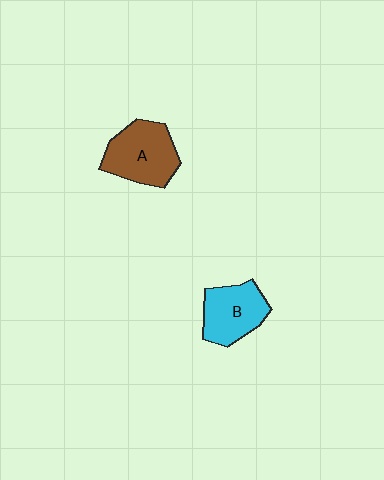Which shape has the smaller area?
Shape B (cyan).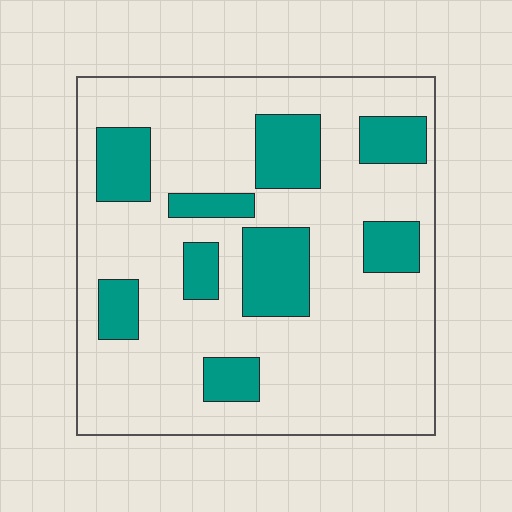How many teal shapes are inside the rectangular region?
9.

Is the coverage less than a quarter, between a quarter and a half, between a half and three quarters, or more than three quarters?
Less than a quarter.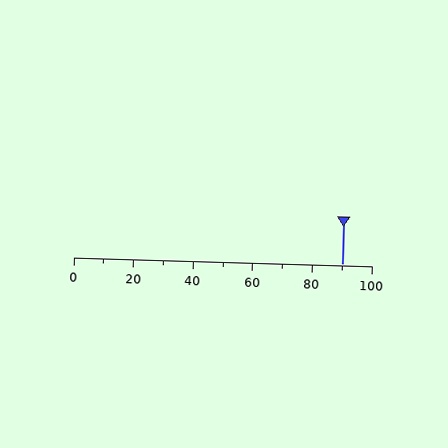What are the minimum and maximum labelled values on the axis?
The axis runs from 0 to 100.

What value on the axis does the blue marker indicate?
The marker indicates approximately 90.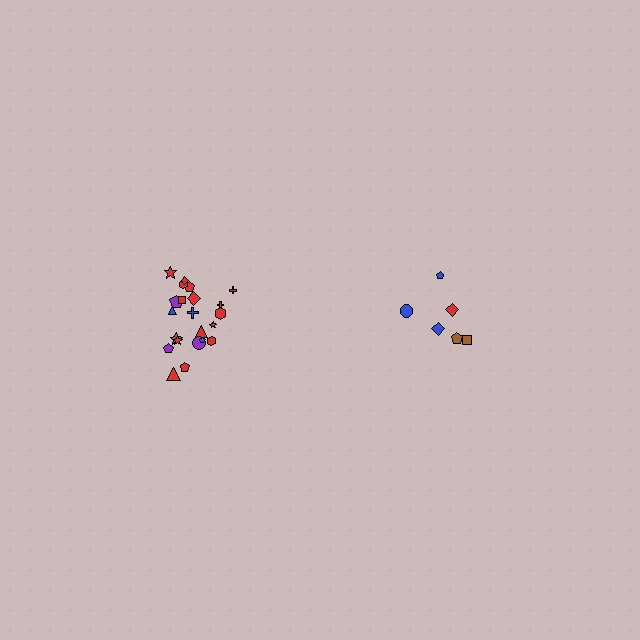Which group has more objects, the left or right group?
The left group.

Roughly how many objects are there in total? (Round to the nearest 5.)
Roughly 30 objects in total.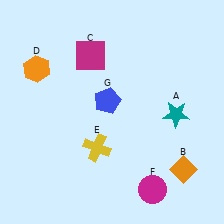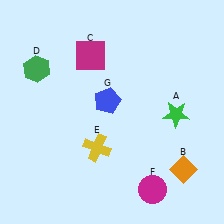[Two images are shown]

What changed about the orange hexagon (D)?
In Image 1, D is orange. In Image 2, it changed to green.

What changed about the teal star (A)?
In Image 1, A is teal. In Image 2, it changed to green.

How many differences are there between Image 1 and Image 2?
There are 2 differences between the two images.